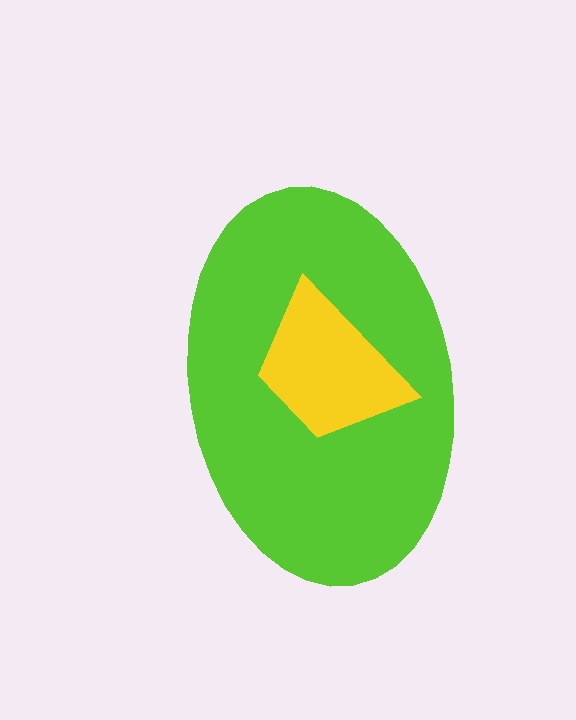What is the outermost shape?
The lime ellipse.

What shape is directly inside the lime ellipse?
The yellow trapezoid.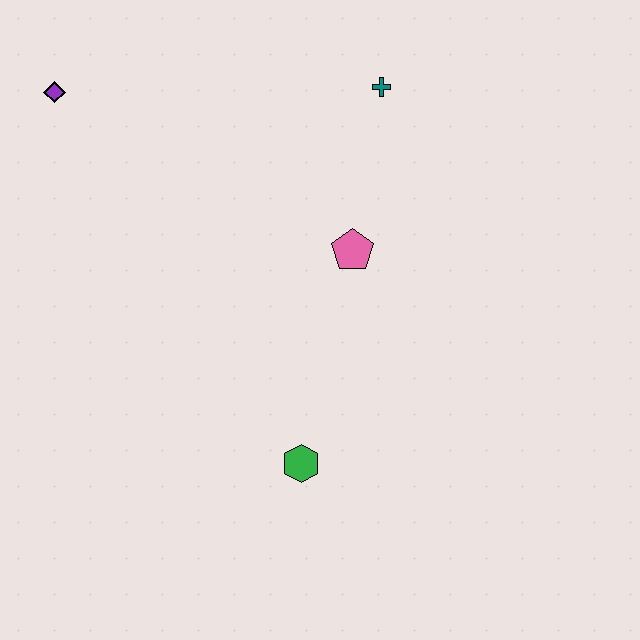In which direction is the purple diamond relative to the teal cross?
The purple diamond is to the left of the teal cross.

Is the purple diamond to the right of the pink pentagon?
No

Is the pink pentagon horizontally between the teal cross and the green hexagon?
Yes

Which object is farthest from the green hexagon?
The purple diamond is farthest from the green hexagon.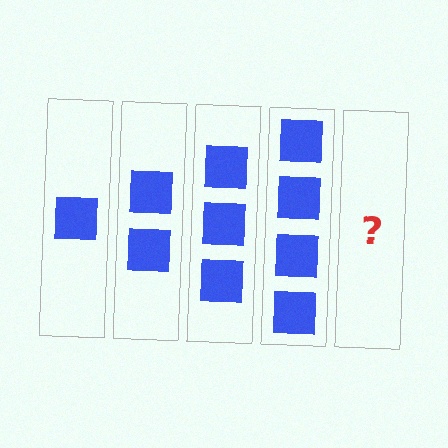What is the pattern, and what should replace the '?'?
The pattern is that each step adds one more square. The '?' should be 5 squares.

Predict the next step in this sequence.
The next step is 5 squares.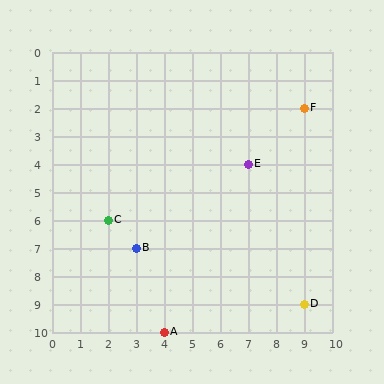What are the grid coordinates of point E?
Point E is at grid coordinates (7, 4).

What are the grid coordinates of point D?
Point D is at grid coordinates (9, 9).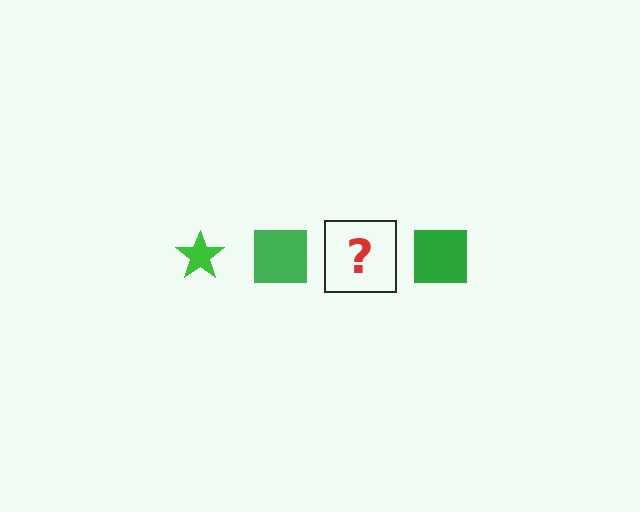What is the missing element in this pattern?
The missing element is a green star.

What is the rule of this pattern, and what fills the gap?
The rule is that the pattern cycles through star, square shapes in green. The gap should be filled with a green star.